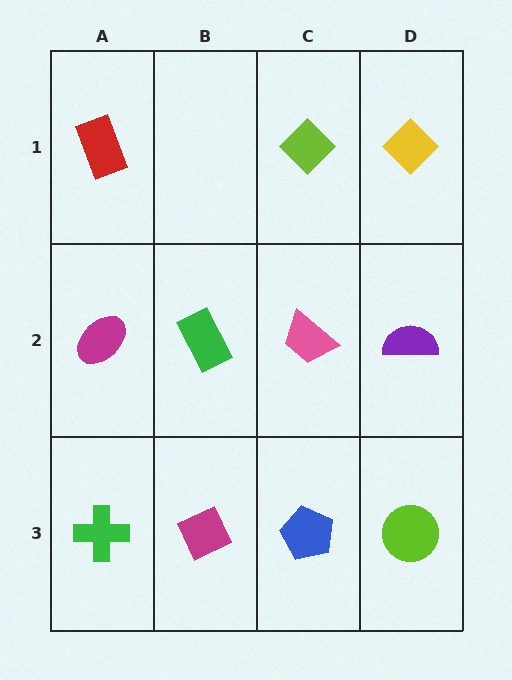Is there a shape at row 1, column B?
No, that cell is empty.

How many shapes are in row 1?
3 shapes.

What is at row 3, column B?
A magenta diamond.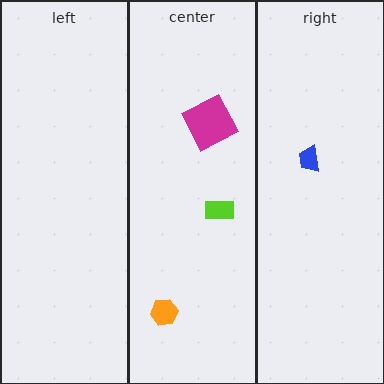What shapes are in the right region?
The blue trapezoid.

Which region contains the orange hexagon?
The center region.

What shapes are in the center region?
The lime rectangle, the magenta square, the orange hexagon.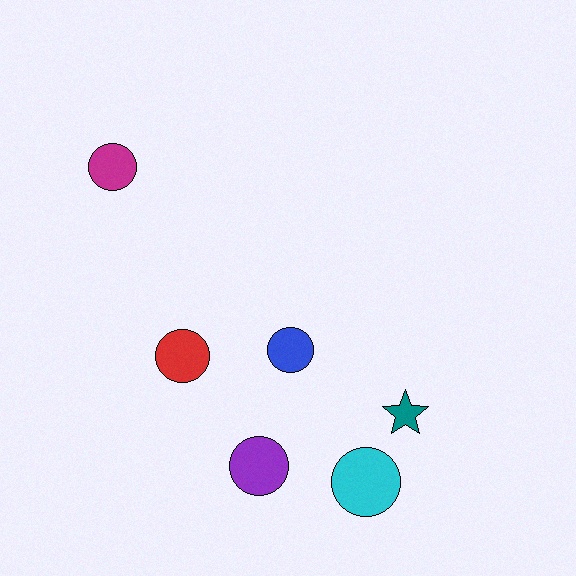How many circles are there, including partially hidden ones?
There are 5 circles.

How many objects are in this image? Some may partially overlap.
There are 6 objects.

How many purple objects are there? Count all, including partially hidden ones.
There is 1 purple object.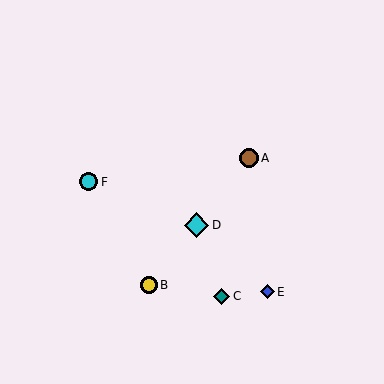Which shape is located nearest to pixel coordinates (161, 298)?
The yellow circle (labeled B) at (149, 285) is nearest to that location.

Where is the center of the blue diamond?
The center of the blue diamond is at (267, 292).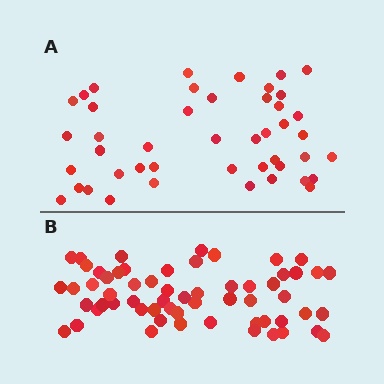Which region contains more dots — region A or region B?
Region B (the bottom region) has more dots.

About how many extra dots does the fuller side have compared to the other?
Region B has approximately 15 more dots than region A.